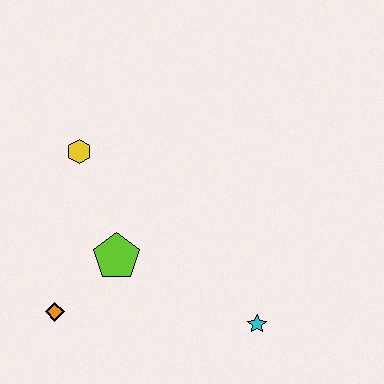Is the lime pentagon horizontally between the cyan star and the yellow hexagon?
Yes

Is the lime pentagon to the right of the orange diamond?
Yes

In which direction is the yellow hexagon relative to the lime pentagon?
The yellow hexagon is above the lime pentagon.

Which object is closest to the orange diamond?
The lime pentagon is closest to the orange diamond.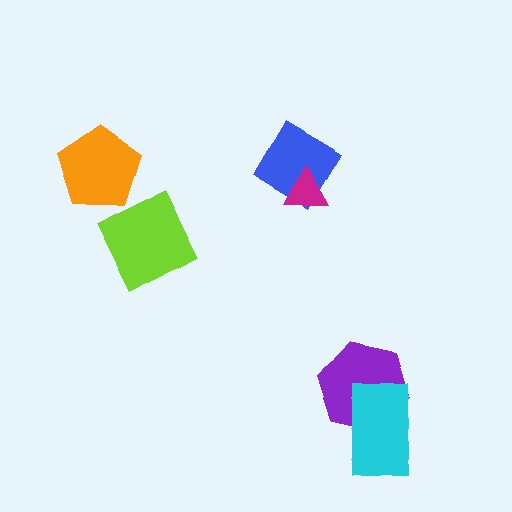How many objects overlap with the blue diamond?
1 object overlaps with the blue diamond.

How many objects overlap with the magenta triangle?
1 object overlaps with the magenta triangle.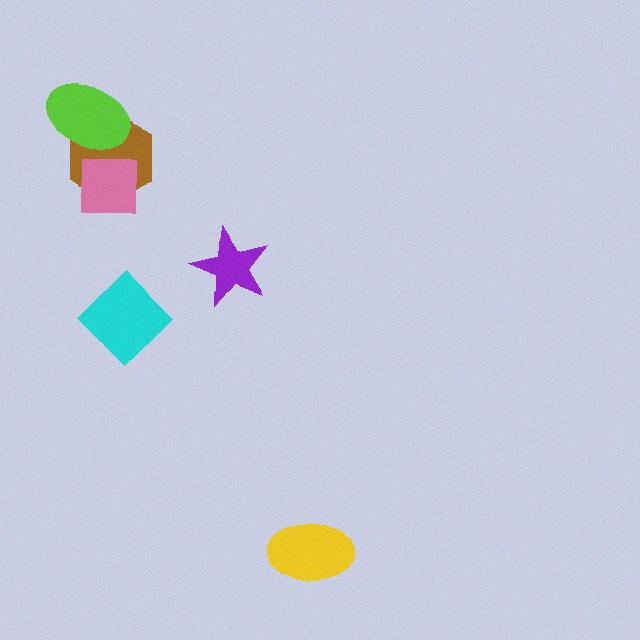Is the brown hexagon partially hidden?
Yes, it is partially covered by another shape.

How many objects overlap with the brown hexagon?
2 objects overlap with the brown hexagon.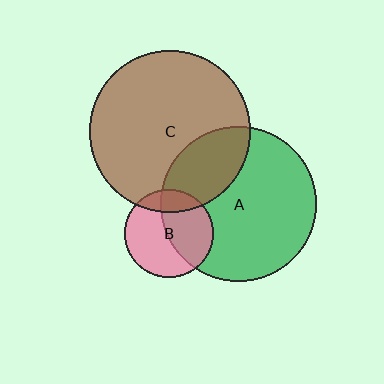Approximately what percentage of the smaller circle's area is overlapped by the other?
Approximately 45%.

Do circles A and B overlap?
Yes.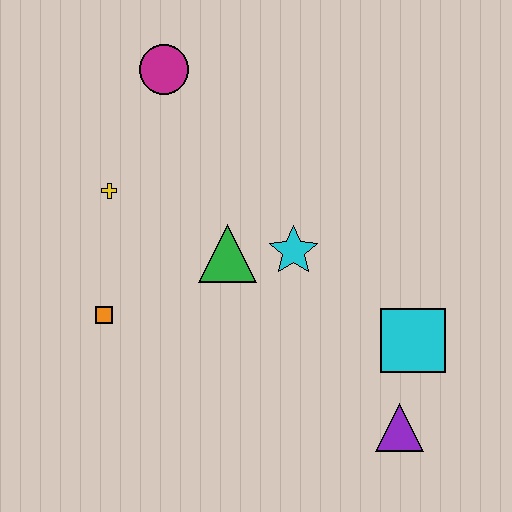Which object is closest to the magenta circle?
The yellow cross is closest to the magenta circle.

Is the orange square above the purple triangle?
Yes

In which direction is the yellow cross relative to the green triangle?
The yellow cross is to the left of the green triangle.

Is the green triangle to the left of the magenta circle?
No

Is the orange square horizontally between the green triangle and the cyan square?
No